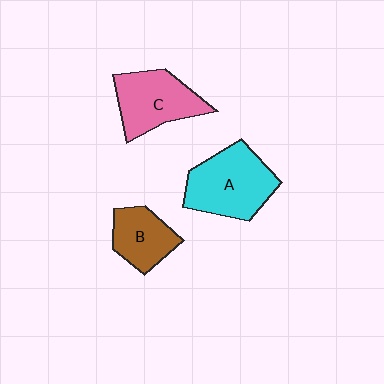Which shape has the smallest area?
Shape B (brown).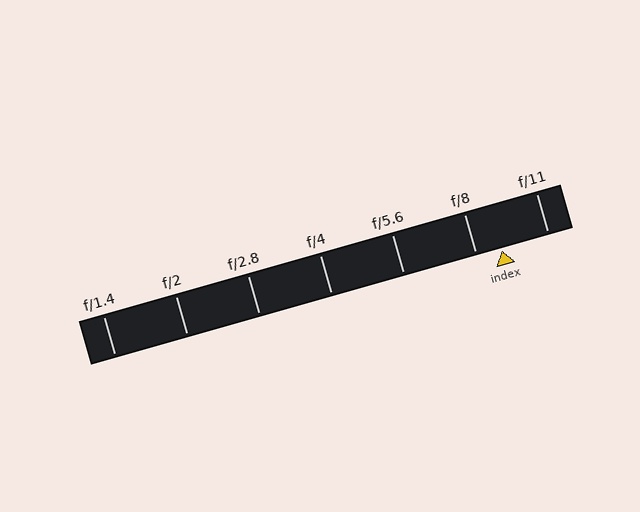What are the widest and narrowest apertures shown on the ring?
The widest aperture shown is f/1.4 and the narrowest is f/11.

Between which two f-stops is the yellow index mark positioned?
The index mark is between f/8 and f/11.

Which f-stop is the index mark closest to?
The index mark is closest to f/8.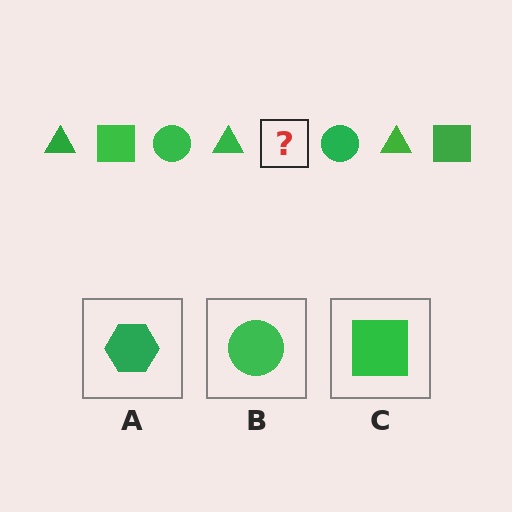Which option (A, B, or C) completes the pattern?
C.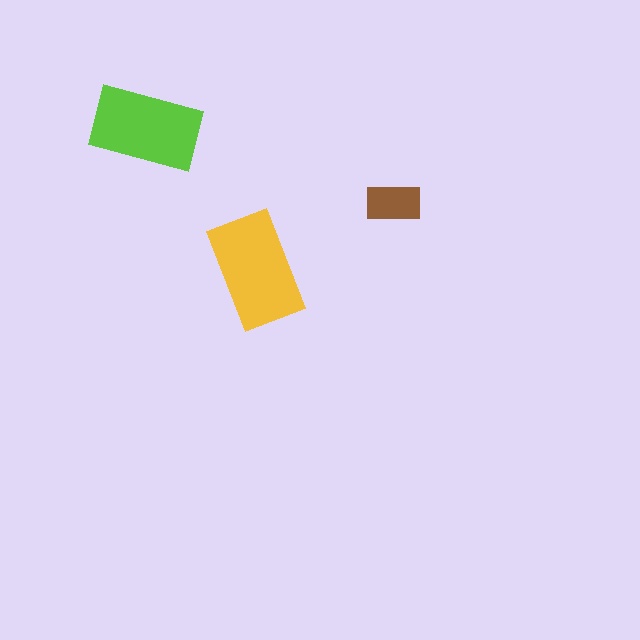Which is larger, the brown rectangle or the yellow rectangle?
The yellow one.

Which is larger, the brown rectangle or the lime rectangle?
The lime one.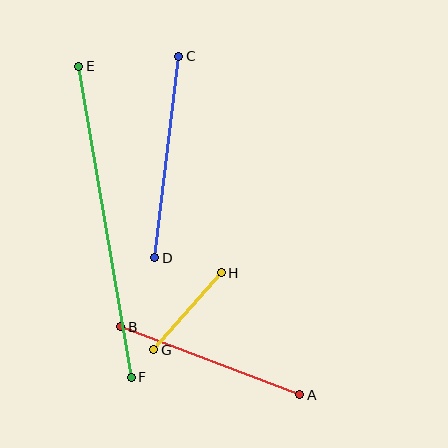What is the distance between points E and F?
The distance is approximately 315 pixels.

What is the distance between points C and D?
The distance is approximately 203 pixels.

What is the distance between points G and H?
The distance is approximately 102 pixels.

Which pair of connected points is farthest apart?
Points E and F are farthest apart.